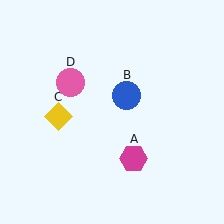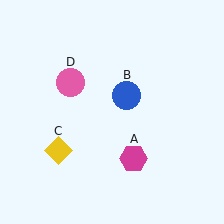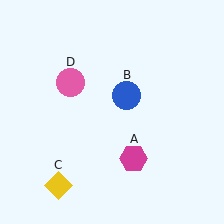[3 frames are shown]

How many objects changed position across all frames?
1 object changed position: yellow diamond (object C).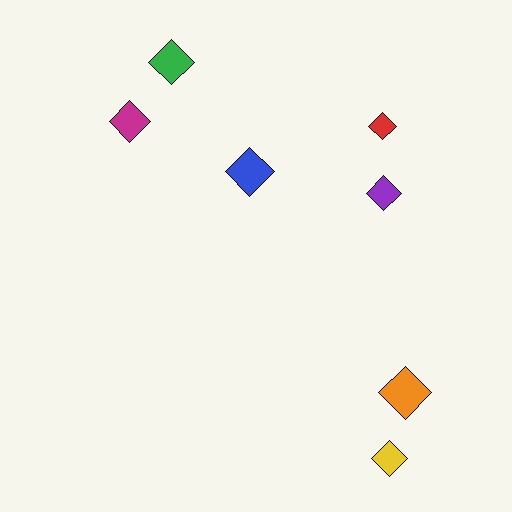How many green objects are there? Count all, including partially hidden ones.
There is 1 green object.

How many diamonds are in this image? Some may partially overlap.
There are 7 diamonds.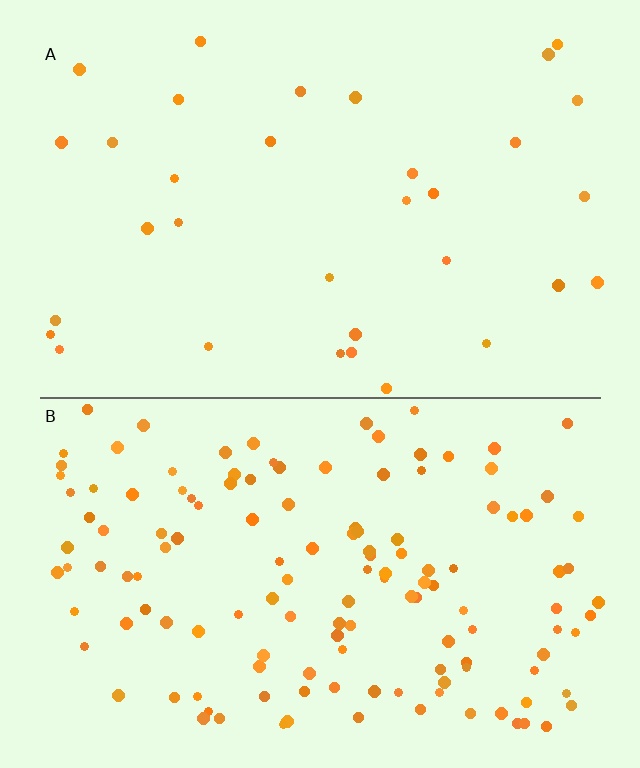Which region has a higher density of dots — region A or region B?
B (the bottom).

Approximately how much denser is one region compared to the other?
Approximately 4.2× — region B over region A.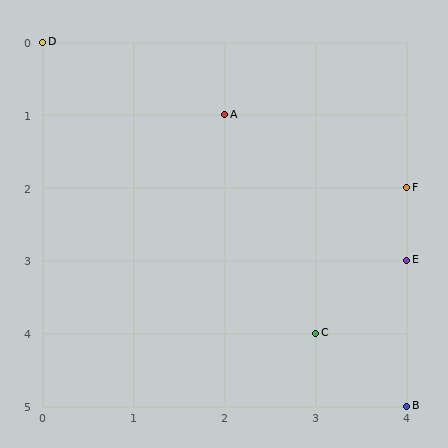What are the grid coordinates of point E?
Point E is at grid coordinates (4, 3).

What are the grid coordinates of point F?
Point F is at grid coordinates (4, 2).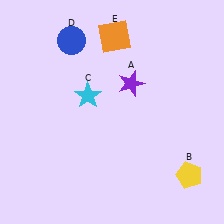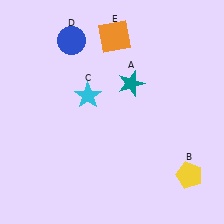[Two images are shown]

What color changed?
The star (A) changed from purple in Image 1 to teal in Image 2.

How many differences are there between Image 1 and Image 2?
There is 1 difference between the two images.